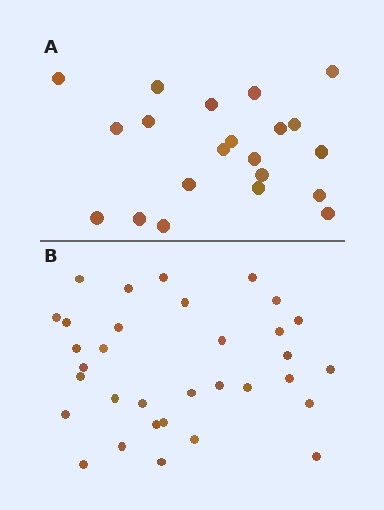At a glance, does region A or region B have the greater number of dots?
Region B (the bottom region) has more dots.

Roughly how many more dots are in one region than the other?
Region B has roughly 12 or so more dots than region A.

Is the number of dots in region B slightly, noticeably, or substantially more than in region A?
Region B has substantially more. The ratio is roughly 1.6 to 1.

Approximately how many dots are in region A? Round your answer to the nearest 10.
About 20 dots. (The exact count is 21, which rounds to 20.)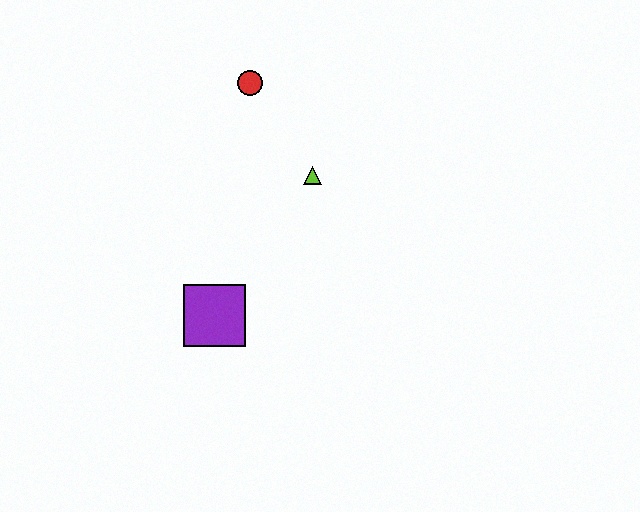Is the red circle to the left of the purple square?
No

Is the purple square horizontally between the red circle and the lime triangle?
No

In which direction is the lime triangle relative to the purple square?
The lime triangle is above the purple square.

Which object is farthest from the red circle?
The purple square is farthest from the red circle.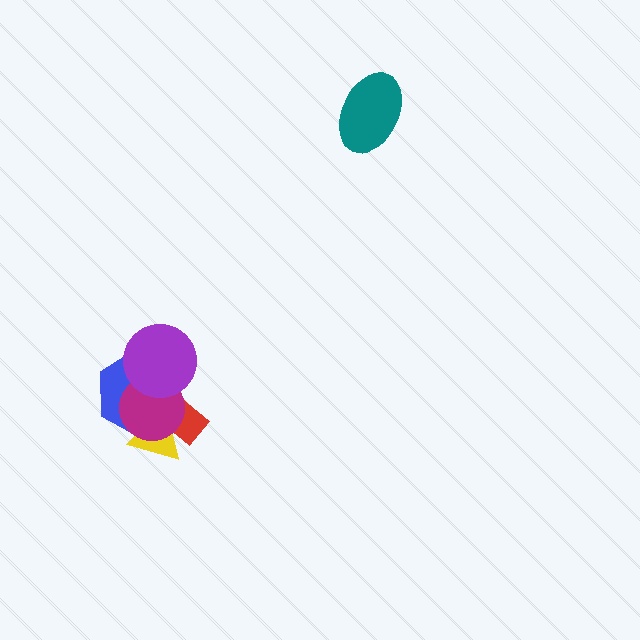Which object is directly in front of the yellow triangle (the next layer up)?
The red rectangle is directly in front of the yellow triangle.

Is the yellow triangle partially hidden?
Yes, it is partially covered by another shape.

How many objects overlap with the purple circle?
2 objects overlap with the purple circle.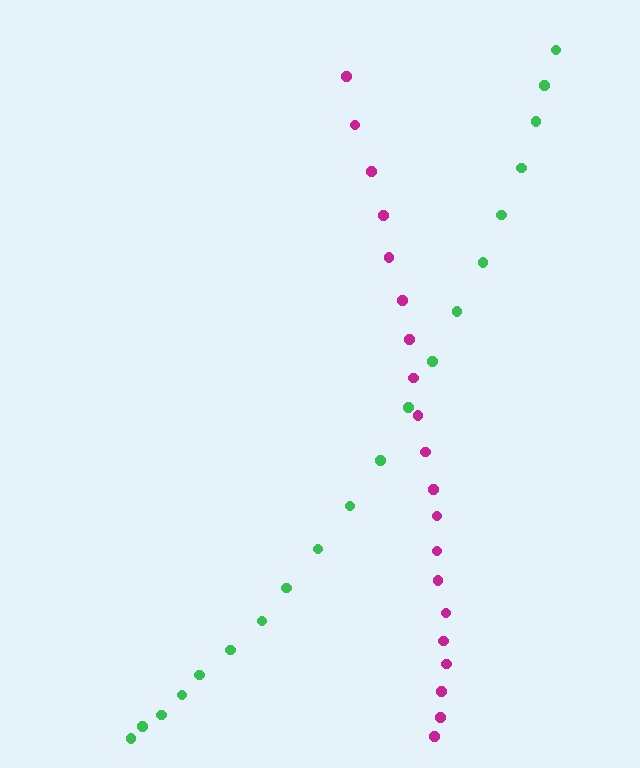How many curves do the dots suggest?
There are 2 distinct paths.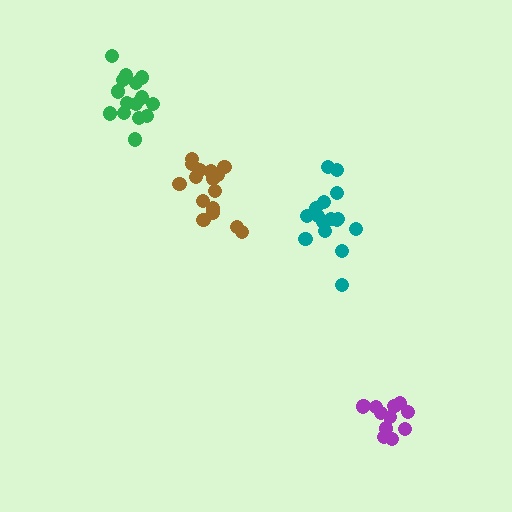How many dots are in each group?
Group 1: 16 dots, Group 2: 15 dots, Group 3: 16 dots, Group 4: 12 dots (59 total).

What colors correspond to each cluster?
The clusters are colored: teal, green, brown, purple.